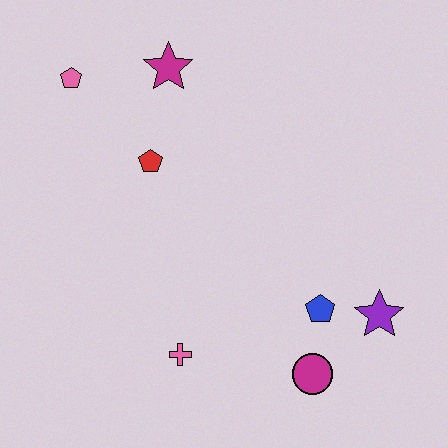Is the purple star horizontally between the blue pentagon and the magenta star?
No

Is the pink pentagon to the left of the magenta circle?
Yes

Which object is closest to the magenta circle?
The blue pentagon is closest to the magenta circle.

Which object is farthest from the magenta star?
The magenta circle is farthest from the magenta star.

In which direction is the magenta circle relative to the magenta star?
The magenta circle is below the magenta star.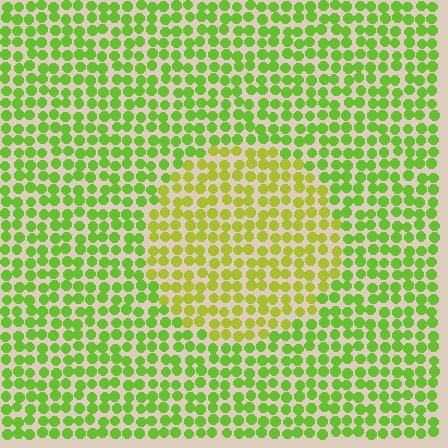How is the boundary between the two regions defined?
The boundary is defined purely by a slight shift in hue (about 28 degrees). Spacing, size, and orientation are identical on both sides.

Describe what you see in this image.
The image is filled with small lime elements in a uniform arrangement. A circle-shaped region is visible where the elements are tinted to a slightly different hue, forming a subtle color boundary.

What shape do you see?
I see a circle.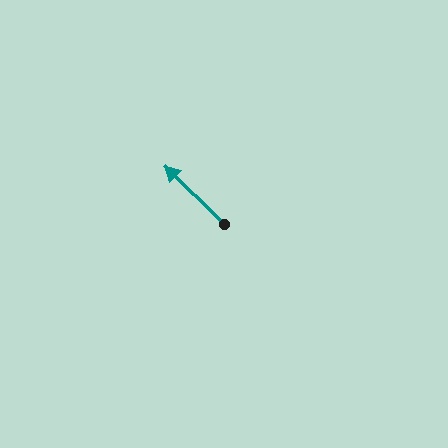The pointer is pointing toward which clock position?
Roughly 10 o'clock.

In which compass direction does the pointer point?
Northwest.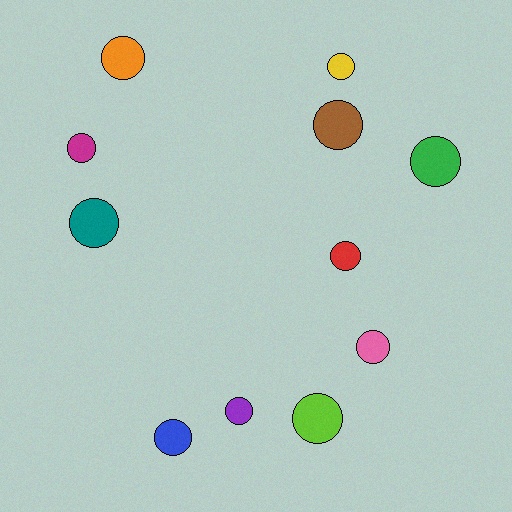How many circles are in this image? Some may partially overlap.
There are 11 circles.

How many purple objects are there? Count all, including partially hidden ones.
There is 1 purple object.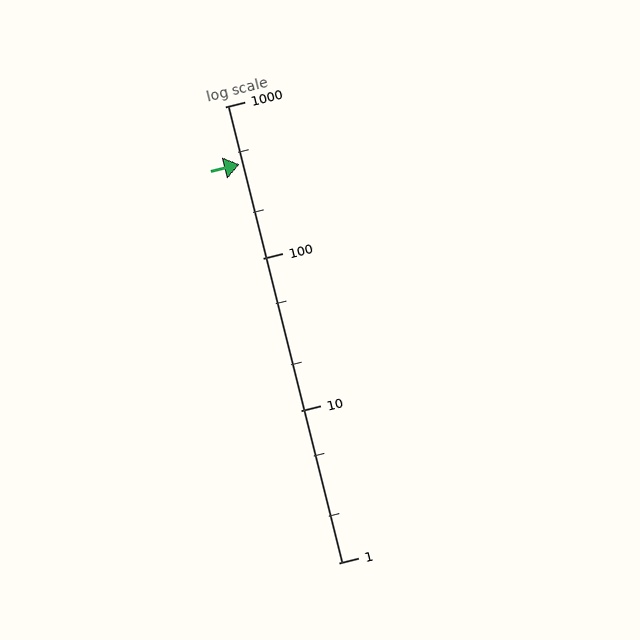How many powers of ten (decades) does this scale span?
The scale spans 3 decades, from 1 to 1000.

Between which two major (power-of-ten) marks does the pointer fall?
The pointer is between 100 and 1000.